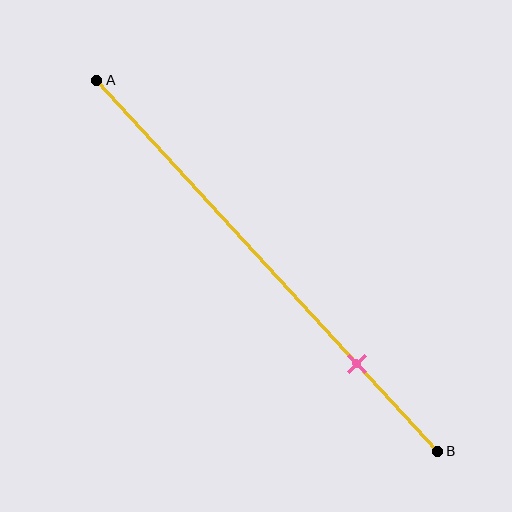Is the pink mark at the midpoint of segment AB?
No, the mark is at about 75% from A, not at the 50% midpoint.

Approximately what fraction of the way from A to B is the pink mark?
The pink mark is approximately 75% of the way from A to B.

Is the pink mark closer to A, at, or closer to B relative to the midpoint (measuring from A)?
The pink mark is closer to point B than the midpoint of segment AB.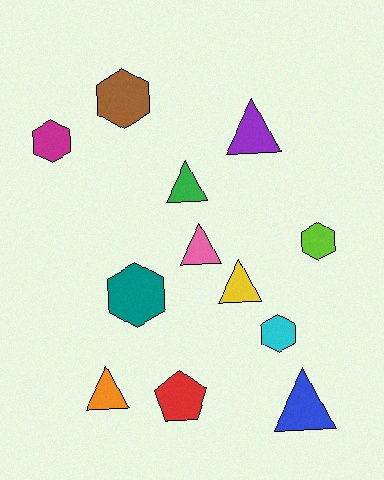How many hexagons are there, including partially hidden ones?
There are 5 hexagons.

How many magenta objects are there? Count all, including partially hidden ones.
There is 1 magenta object.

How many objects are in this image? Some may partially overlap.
There are 12 objects.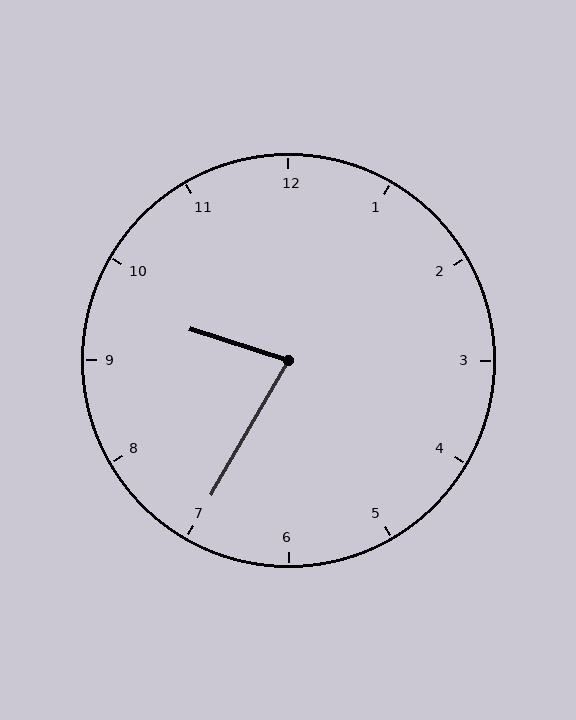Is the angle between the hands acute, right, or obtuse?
It is acute.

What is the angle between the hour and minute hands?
Approximately 78 degrees.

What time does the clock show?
9:35.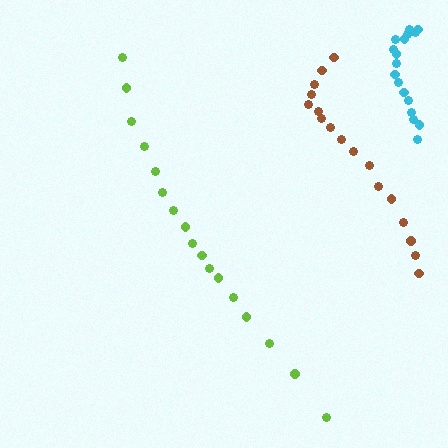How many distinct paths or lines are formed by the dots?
There are 3 distinct paths.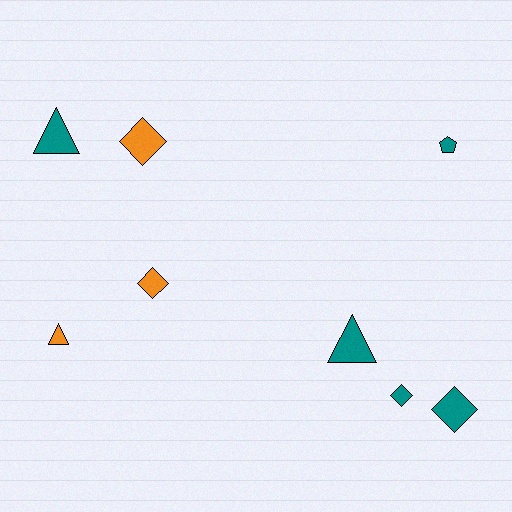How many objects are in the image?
There are 8 objects.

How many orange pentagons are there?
There are no orange pentagons.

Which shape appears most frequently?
Diamond, with 4 objects.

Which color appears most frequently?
Teal, with 5 objects.